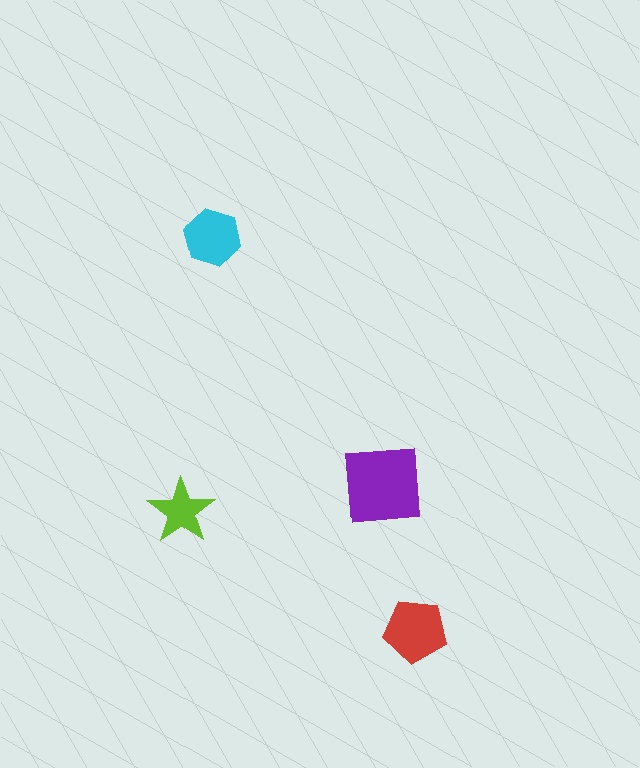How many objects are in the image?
There are 4 objects in the image.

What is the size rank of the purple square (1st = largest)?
1st.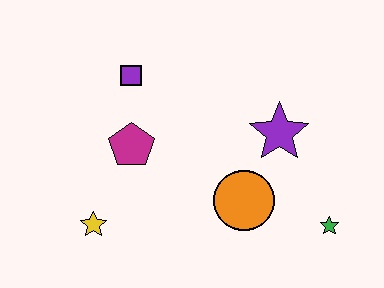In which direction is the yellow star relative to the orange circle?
The yellow star is to the left of the orange circle.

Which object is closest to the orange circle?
The purple star is closest to the orange circle.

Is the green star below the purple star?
Yes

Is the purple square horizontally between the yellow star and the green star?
Yes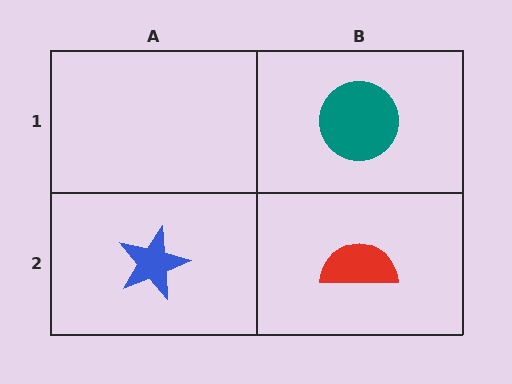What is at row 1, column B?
A teal circle.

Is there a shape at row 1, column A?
No, that cell is empty.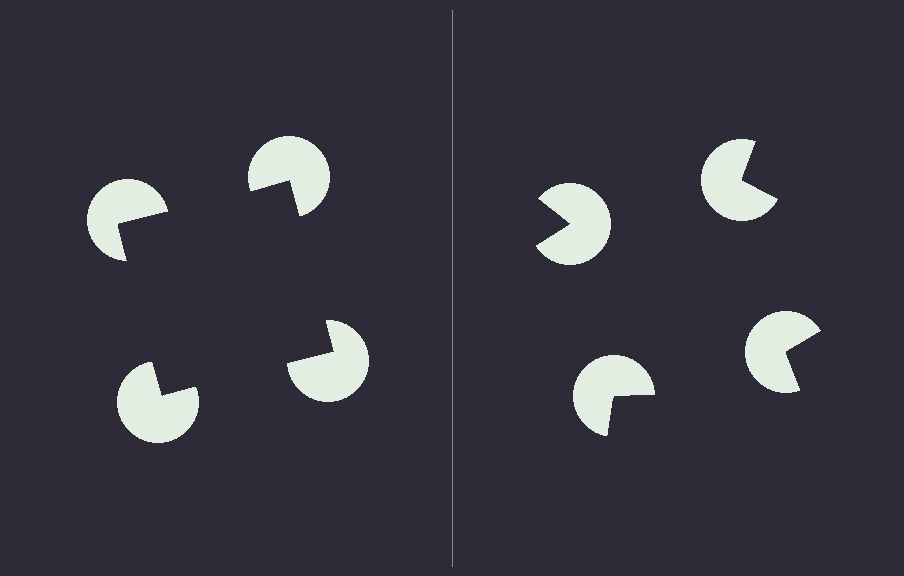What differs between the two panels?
The pac-man discs are positioned identically on both sides; only the wedge orientations differ. On the left they align to a square; on the right they are misaligned.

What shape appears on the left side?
An illusory square.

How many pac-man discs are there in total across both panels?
8 — 4 on each side.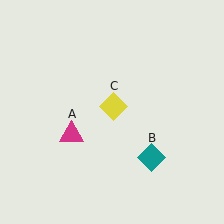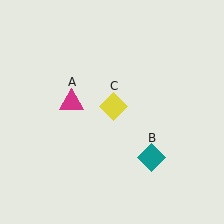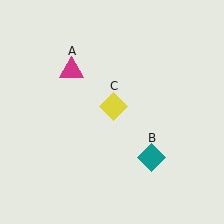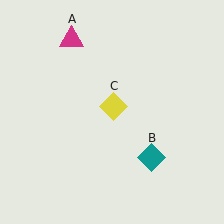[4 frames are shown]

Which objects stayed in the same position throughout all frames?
Teal diamond (object B) and yellow diamond (object C) remained stationary.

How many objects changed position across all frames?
1 object changed position: magenta triangle (object A).